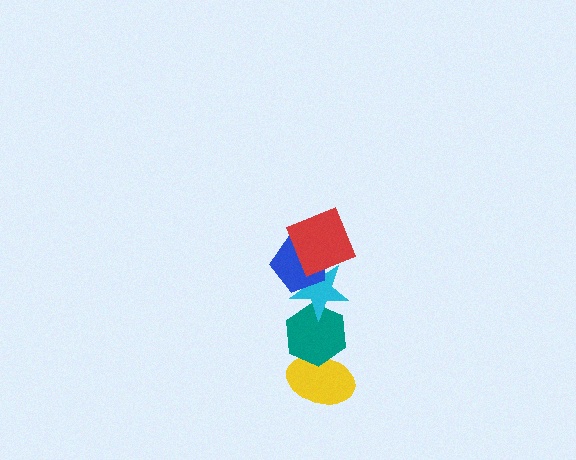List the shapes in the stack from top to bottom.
From top to bottom: the red square, the blue pentagon, the cyan star, the teal hexagon, the yellow ellipse.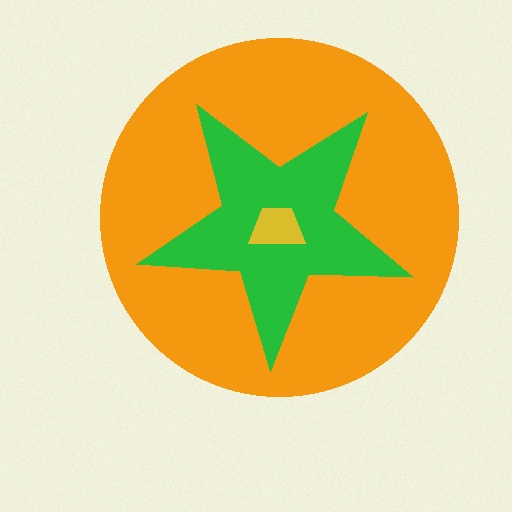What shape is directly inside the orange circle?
The green star.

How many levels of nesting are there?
3.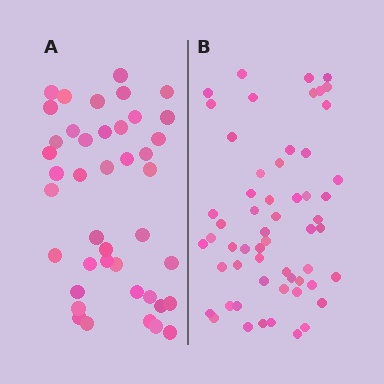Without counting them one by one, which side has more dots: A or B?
Region B (the right region) has more dots.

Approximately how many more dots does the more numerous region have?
Region B has approximately 15 more dots than region A.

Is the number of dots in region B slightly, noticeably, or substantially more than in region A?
Region B has noticeably more, but not dramatically so. The ratio is roughly 1.4 to 1.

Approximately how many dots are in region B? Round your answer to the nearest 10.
About 60 dots. (The exact count is 57, which rounds to 60.)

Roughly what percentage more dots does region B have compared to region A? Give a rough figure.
About 35% more.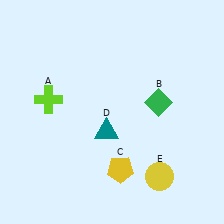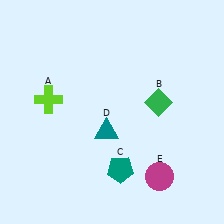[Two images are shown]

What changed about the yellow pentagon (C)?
In Image 1, C is yellow. In Image 2, it changed to teal.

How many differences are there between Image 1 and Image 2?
There are 2 differences between the two images.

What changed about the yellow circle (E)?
In Image 1, E is yellow. In Image 2, it changed to magenta.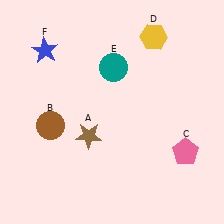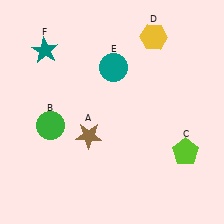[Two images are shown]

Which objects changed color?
B changed from brown to green. C changed from pink to lime. F changed from blue to teal.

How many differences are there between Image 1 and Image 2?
There are 3 differences between the two images.